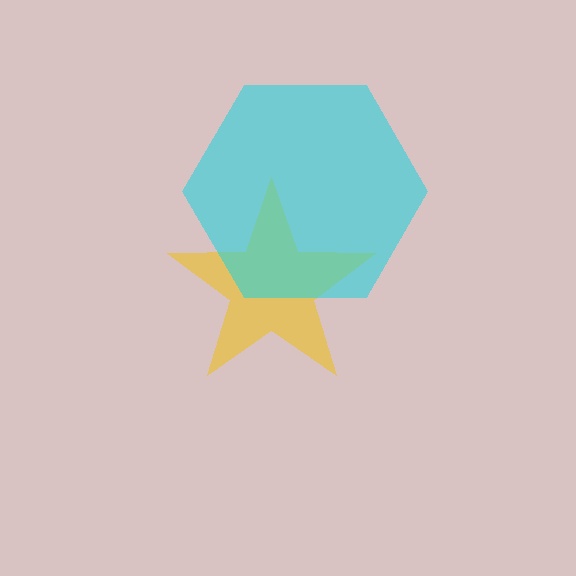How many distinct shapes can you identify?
There are 2 distinct shapes: a yellow star, a cyan hexagon.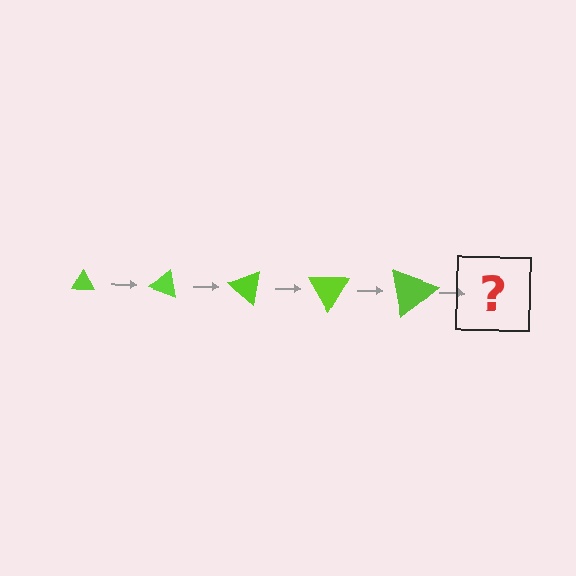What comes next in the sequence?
The next element should be a triangle, larger than the previous one and rotated 100 degrees from the start.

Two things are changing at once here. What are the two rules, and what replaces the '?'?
The two rules are that the triangle grows larger each step and it rotates 20 degrees each step. The '?' should be a triangle, larger than the previous one and rotated 100 degrees from the start.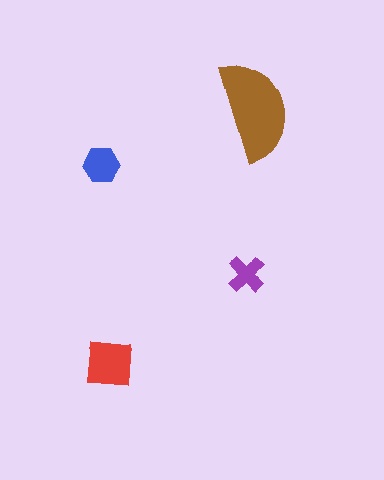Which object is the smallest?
The purple cross.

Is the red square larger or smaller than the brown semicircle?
Smaller.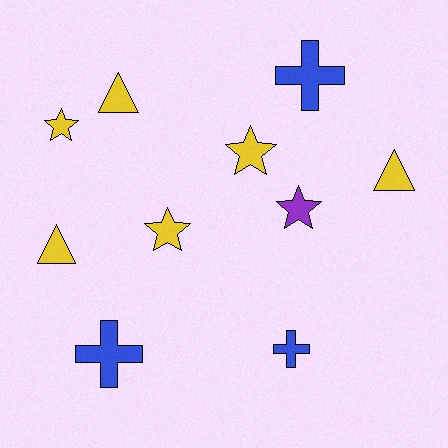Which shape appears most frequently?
Star, with 4 objects.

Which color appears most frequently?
Yellow, with 6 objects.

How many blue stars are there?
There are no blue stars.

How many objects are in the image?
There are 10 objects.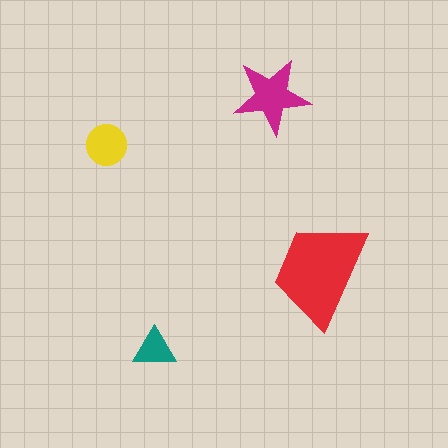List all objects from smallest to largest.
The teal triangle, the yellow circle, the magenta star, the red trapezoid.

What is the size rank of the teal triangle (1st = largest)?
4th.